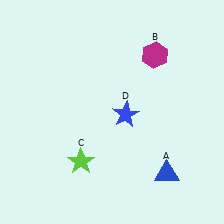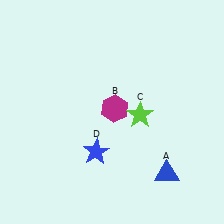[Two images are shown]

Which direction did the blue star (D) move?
The blue star (D) moved down.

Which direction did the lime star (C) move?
The lime star (C) moved right.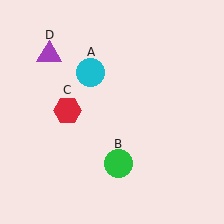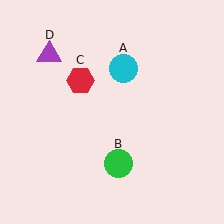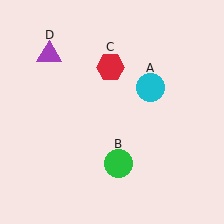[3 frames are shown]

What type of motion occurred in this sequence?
The cyan circle (object A), red hexagon (object C) rotated clockwise around the center of the scene.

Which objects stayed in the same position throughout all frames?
Green circle (object B) and purple triangle (object D) remained stationary.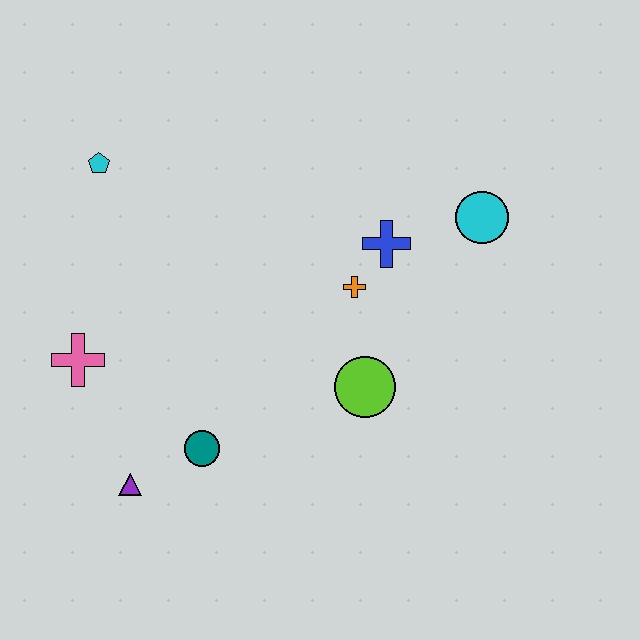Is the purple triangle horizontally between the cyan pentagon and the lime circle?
Yes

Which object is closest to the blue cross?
The orange cross is closest to the blue cross.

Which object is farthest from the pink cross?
The cyan circle is farthest from the pink cross.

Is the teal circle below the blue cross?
Yes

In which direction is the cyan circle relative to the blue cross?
The cyan circle is to the right of the blue cross.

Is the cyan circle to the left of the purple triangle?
No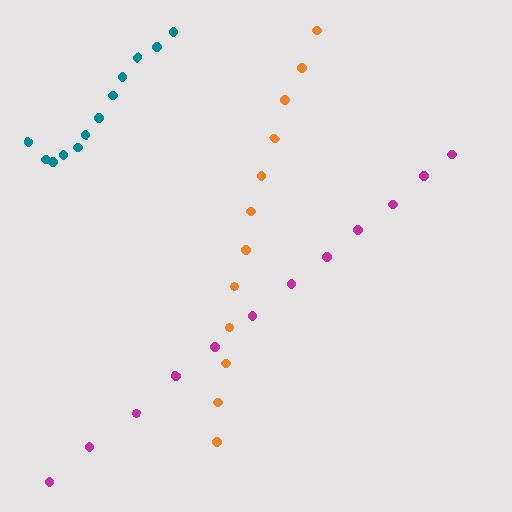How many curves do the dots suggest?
There are 3 distinct paths.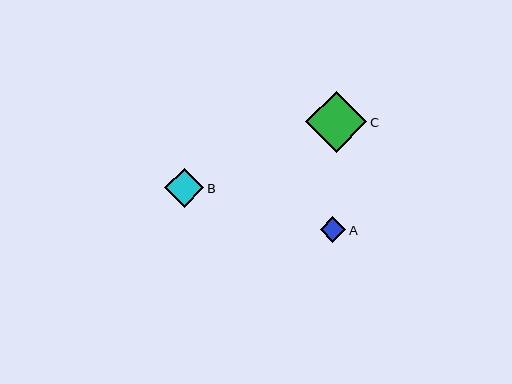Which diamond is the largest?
Diamond C is the largest with a size of approximately 61 pixels.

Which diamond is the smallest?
Diamond A is the smallest with a size of approximately 26 pixels.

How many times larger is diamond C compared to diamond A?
Diamond C is approximately 2.3 times the size of diamond A.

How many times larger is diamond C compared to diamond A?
Diamond C is approximately 2.3 times the size of diamond A.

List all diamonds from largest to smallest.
From largest to smallest: C, B, A.